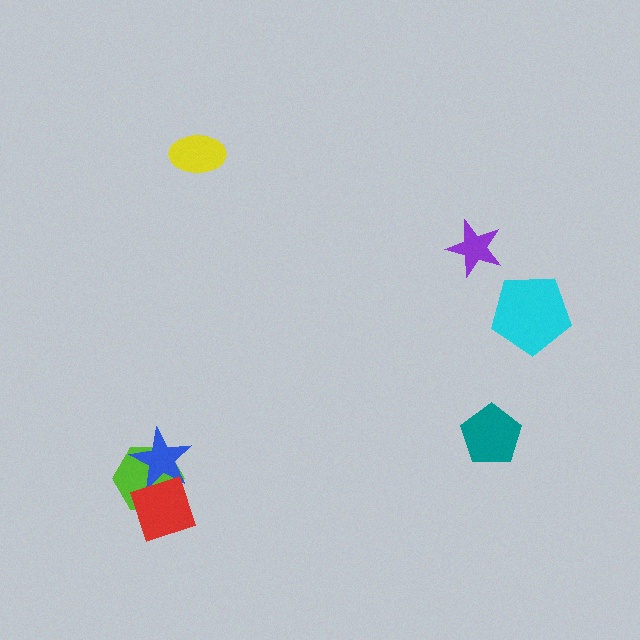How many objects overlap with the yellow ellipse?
0 objects overlap with the yellow ellipse.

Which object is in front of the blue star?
The red diamond is in front of the blue star.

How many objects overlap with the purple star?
0 objects overlap with the purple star.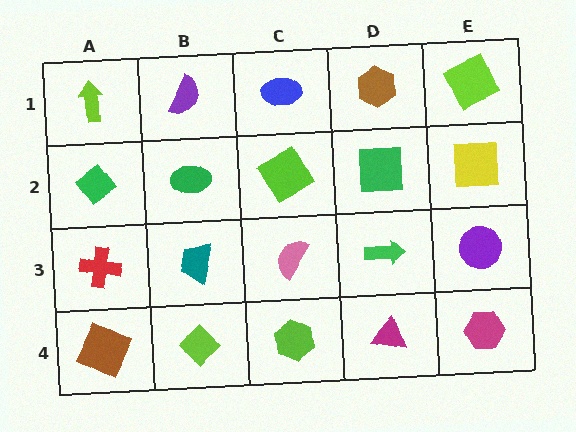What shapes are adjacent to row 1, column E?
A yellow square (row 2, column E), a brown hexagon (row 1, column D).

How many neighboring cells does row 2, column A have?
3.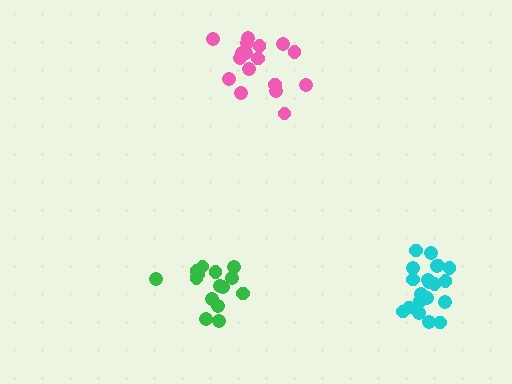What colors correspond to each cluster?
The clusters are colored: green, pink, cyan.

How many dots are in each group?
Group 1: 15 dots, Group 2: 17 dots, Group 3: 20 dots (52 total).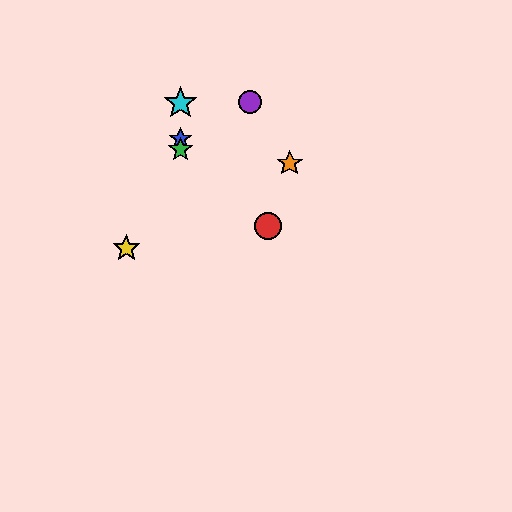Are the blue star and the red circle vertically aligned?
No, the blue star is at x≈180 and the red circle is at x≈268.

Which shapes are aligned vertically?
The blue star, the green star, the cyan star are aligned vertically.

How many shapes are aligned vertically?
3 shapes (the blue star, the green star, the cyan star) are aligned vertically.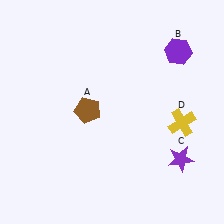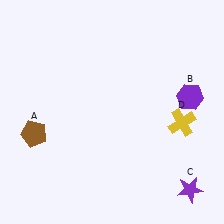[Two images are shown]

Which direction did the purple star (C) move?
The purple star (C) moved down.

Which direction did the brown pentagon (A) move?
The brown pentagon (A) moved left.